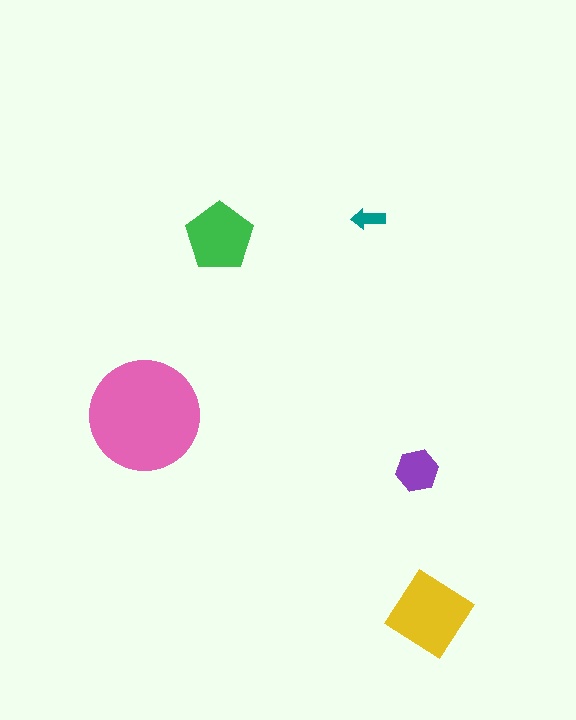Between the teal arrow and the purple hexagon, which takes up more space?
The purple hexagon.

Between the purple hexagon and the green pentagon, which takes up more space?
The green pentagon.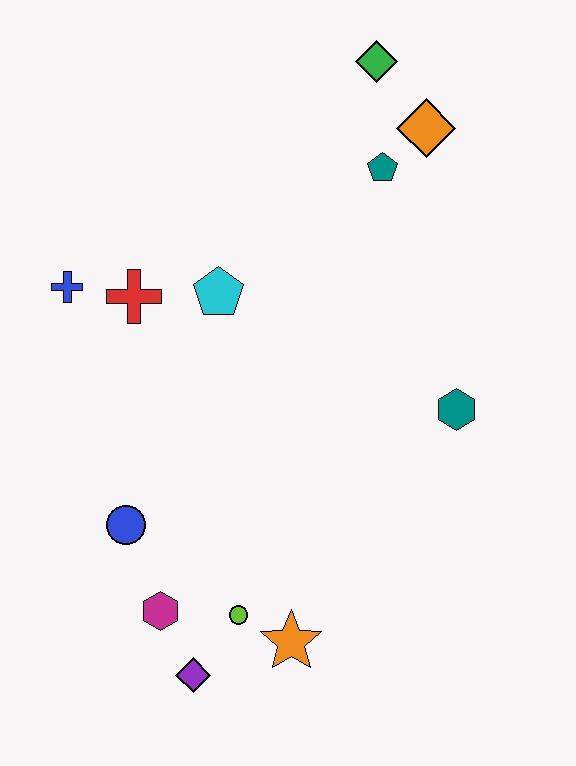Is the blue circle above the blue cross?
No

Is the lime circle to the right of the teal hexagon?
No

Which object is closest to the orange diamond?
The teal pentagon is closest to the orange diamond.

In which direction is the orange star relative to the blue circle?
The orange star is to the right of the blue circle.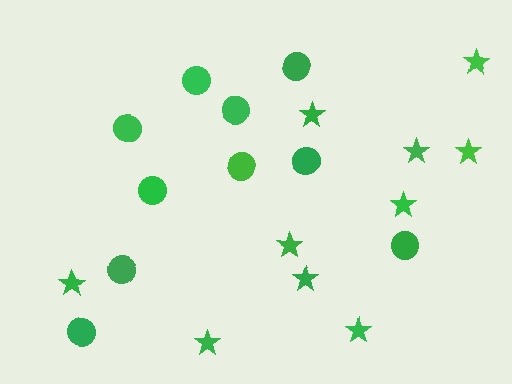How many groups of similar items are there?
There are 2 groups: one group of circles (10) and one group of stars (10).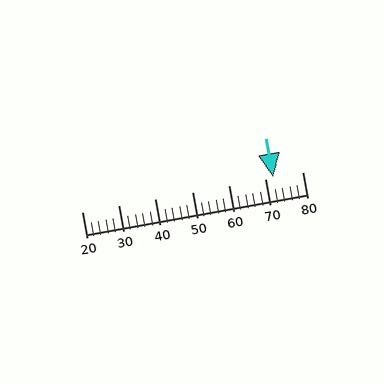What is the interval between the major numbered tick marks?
The major tick marks are spaced 10 units apart.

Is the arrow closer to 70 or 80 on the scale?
The arrow is closer to 70.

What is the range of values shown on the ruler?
The ruler shows values from 20 to 80.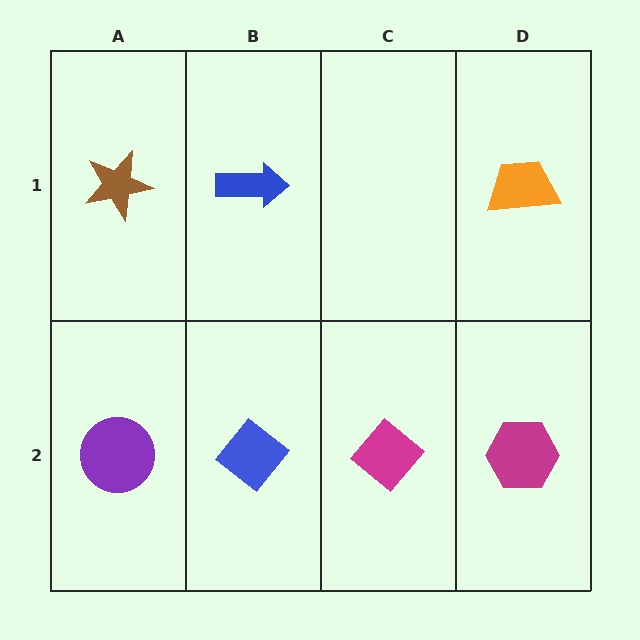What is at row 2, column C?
A magenta diamond.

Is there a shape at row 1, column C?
No, that cell is empty.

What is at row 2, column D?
A magenta hexagon.